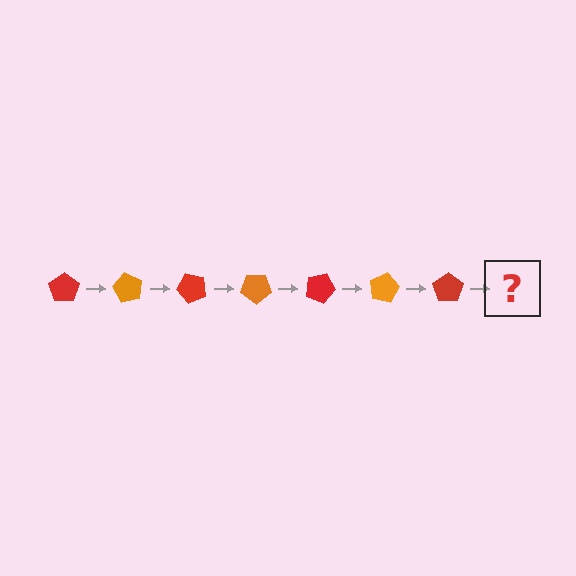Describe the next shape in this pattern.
It should be an orange pentagon, rotated 420 degrees from the start.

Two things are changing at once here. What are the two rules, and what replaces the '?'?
The two rules are that it rotates 60 degrees each step and the color cycles through red and orange. The '?' should be an orange pentagon, rotated 420 degrees from the start.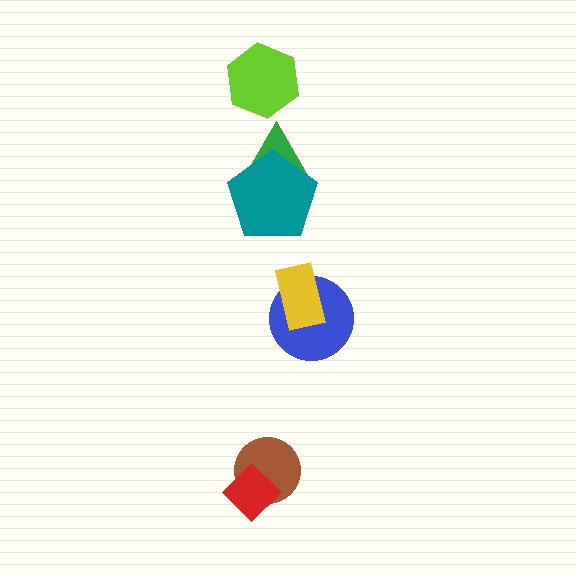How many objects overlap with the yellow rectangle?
1 object overlaps with the yellow rectangle.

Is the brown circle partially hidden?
Yes, it is partially covered by another shape.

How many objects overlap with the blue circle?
1 object overlaps with the blue circle.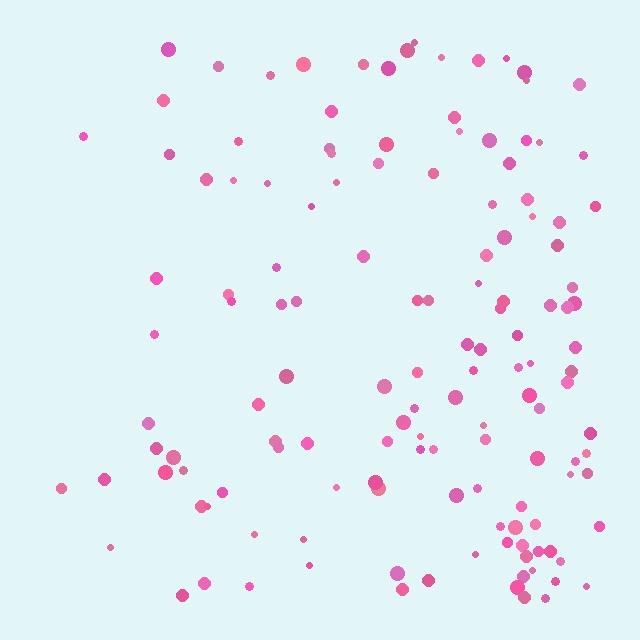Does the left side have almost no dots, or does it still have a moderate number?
Still a moderate number, just noticeably fewer than the right.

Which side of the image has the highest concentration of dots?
The right.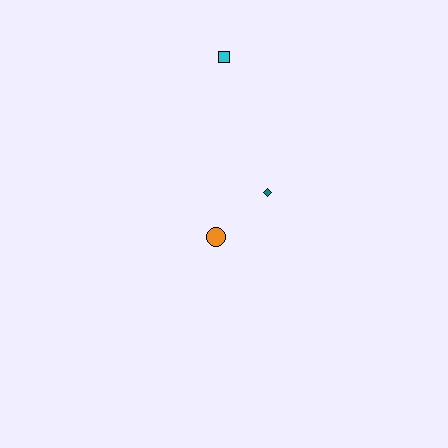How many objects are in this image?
There are 3 objects.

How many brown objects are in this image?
There are no brown objects.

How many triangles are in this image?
There are no triangles.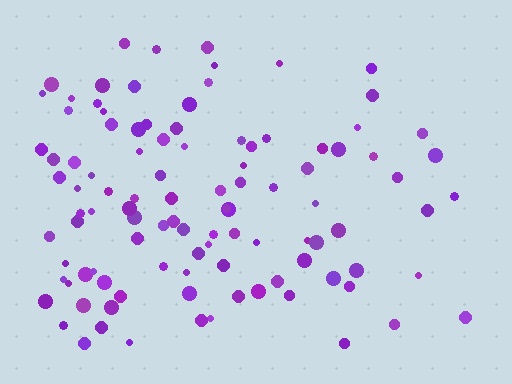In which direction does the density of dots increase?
From right to left, with the left side densest.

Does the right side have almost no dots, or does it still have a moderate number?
Still a moderate number, just noticeably fewer than the left.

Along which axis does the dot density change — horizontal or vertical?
Horizontal.